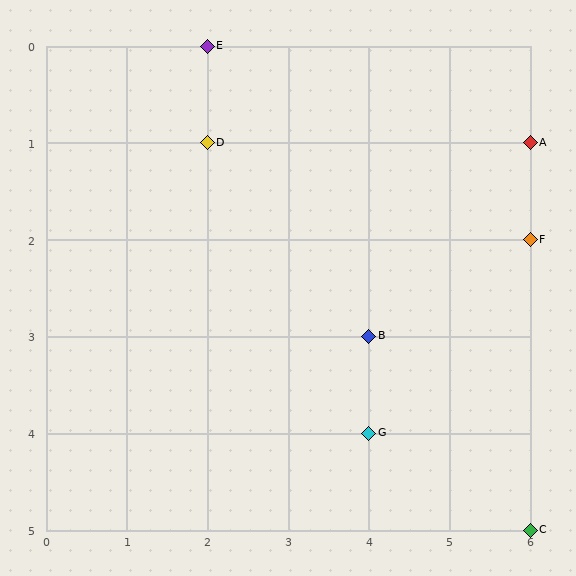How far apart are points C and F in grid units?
Points C and F are 3 rows apart.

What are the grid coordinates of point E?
Point E is at grid coordinates (2, 0).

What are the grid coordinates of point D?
Point D is at grid coordinates (2, 1).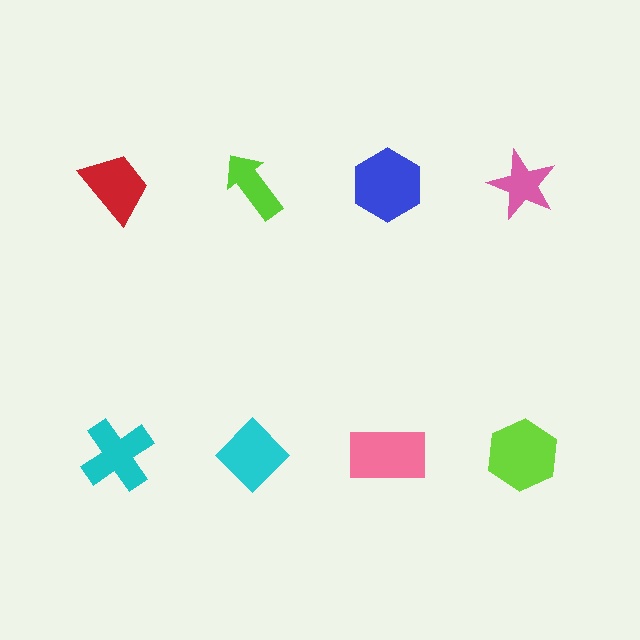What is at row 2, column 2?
A cyan diamond.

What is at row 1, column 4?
A pink star.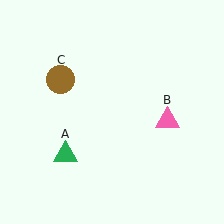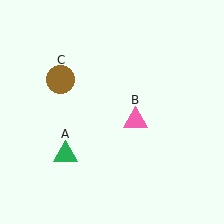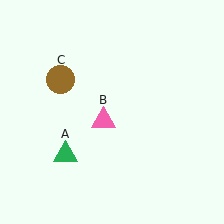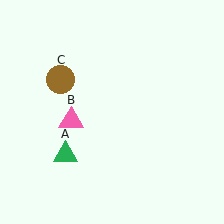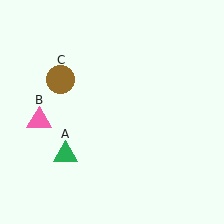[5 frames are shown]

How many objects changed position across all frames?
1 object changed position: pink triangle (object B).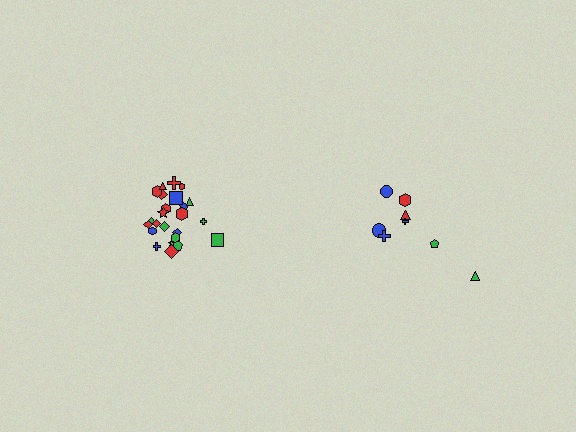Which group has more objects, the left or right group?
The left group.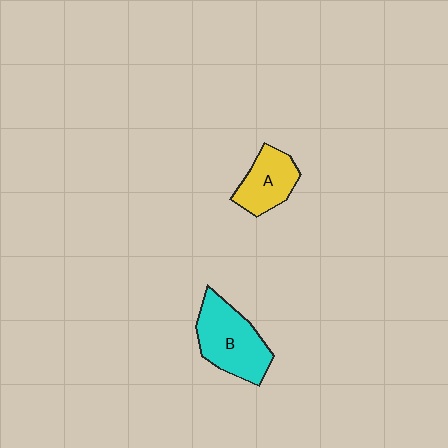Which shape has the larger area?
Shape B (cyan).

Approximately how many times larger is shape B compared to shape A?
Approximately 1.5 times.